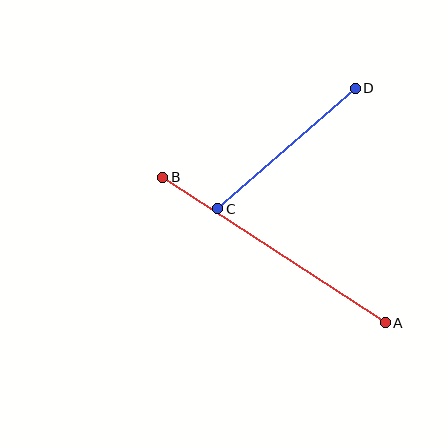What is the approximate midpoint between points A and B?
The midpoint is at approximately (274, 250) pixels.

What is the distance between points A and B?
The distance is approximately 266 pixels.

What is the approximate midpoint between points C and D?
The midpoint is at approximately (286, 149) pixels.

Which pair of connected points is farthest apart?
Points A and B are farthest apart.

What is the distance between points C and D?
The distance is approximately 183 pixels.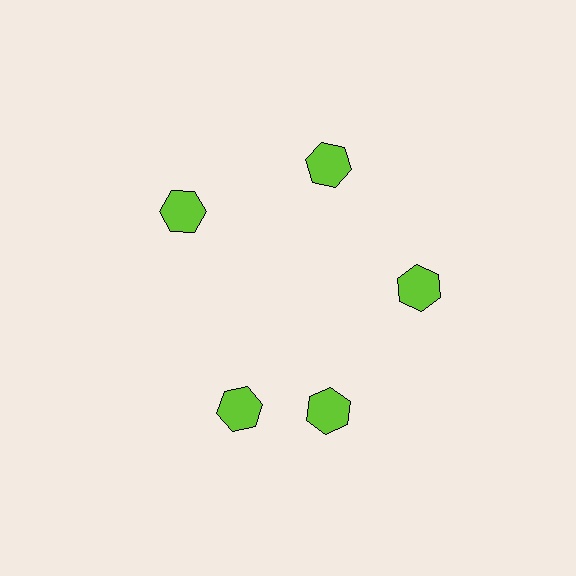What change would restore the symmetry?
The symmetry would be restored by rotating it back into even spacing with its neighbors so that all 5 hexagons sit at equal angles and equal distance from the center.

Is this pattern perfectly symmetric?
No. The 5 lime hexagons are arranged in a ring, but one element near the 8 o'clock position is rotated out of alignment along the ring, breaking the 5-fold rotational symmetry.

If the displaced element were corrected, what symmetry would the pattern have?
It would have 5-fold rotational symmetry — the pattern would map onto itself every 72 degrees.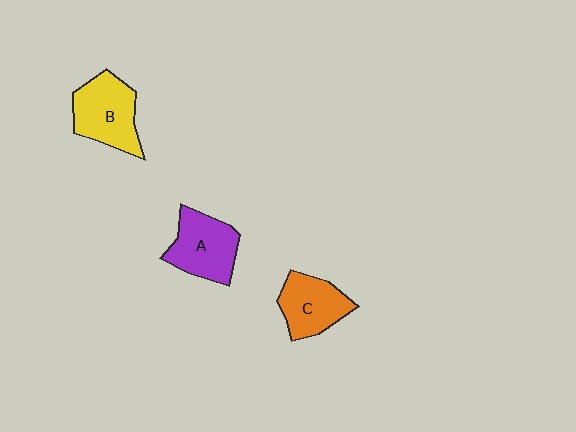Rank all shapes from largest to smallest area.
From largest to smallest: B (yellow), A (purple), C (orange).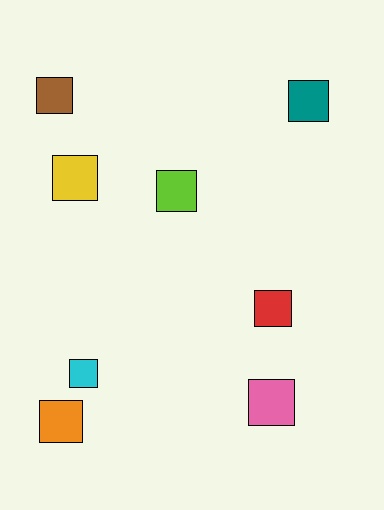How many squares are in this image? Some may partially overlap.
There are 8 squares.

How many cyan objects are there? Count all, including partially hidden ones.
There is 1 cyan object.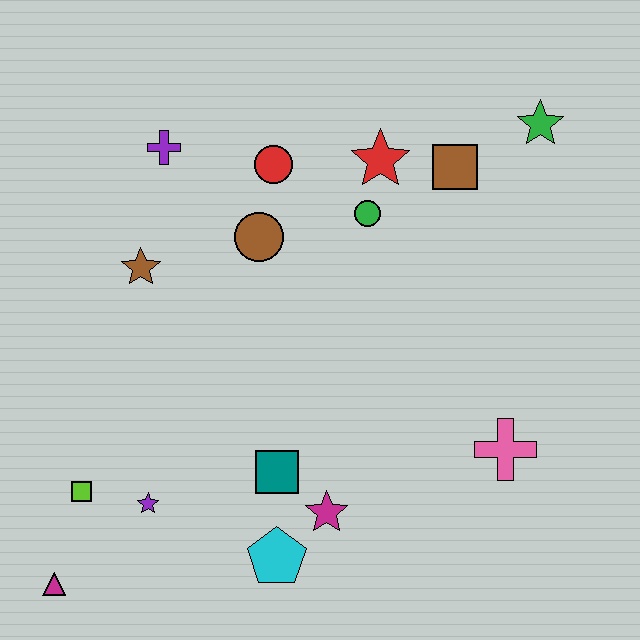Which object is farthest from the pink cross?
The magenta triangle is farthest from the pink cross.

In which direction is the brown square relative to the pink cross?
The brown square is above the pink cross.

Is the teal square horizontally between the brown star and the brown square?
Yes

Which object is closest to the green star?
The brown square is closest to the green star.